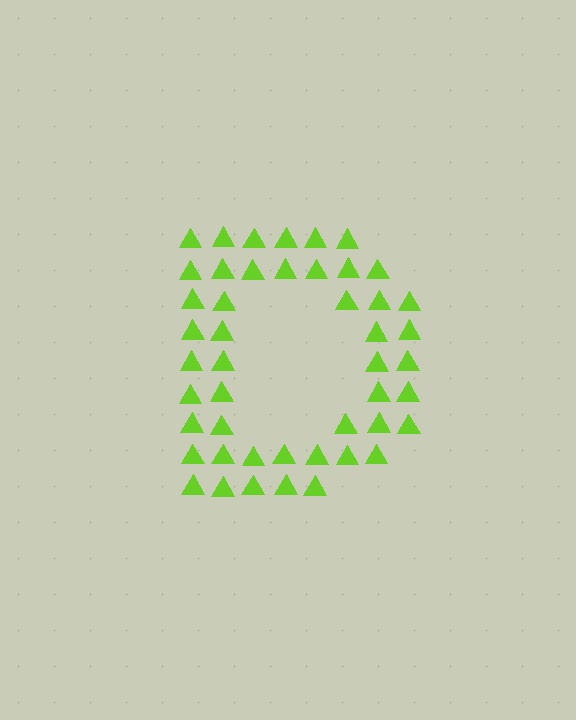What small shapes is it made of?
It is made of small triangles.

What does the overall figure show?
The overall figure shows the letter D.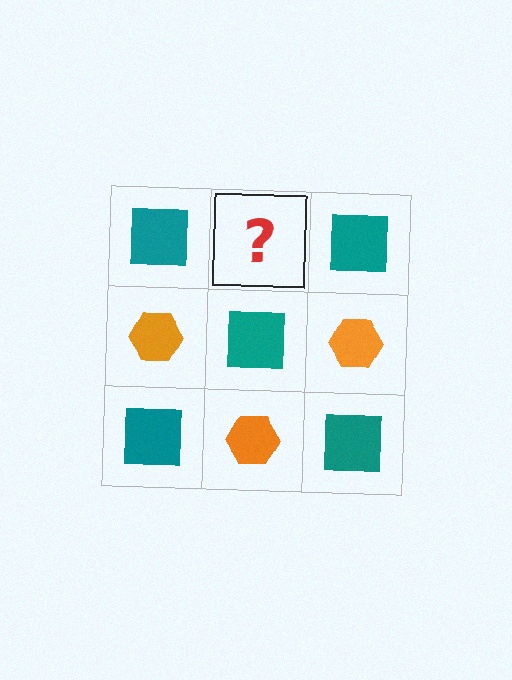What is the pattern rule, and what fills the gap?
The rule is that it alternates teal square and orange hexagon in a checkerboard pattern. The gap should be filled with an orange hexagon.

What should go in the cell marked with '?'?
The missing cell should contain an orange hexagon.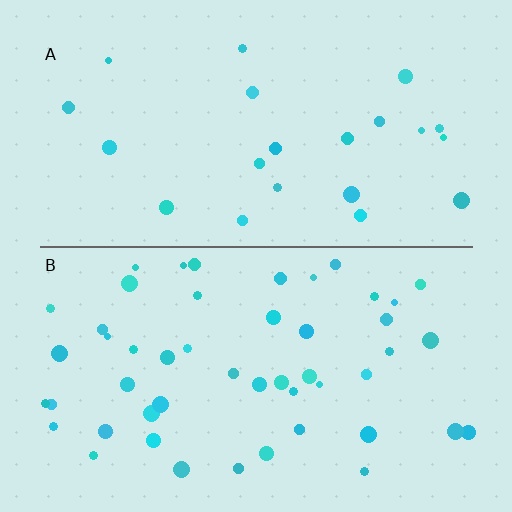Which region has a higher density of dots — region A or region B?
B (the bottom).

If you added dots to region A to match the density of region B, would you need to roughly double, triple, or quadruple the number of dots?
Approximately double.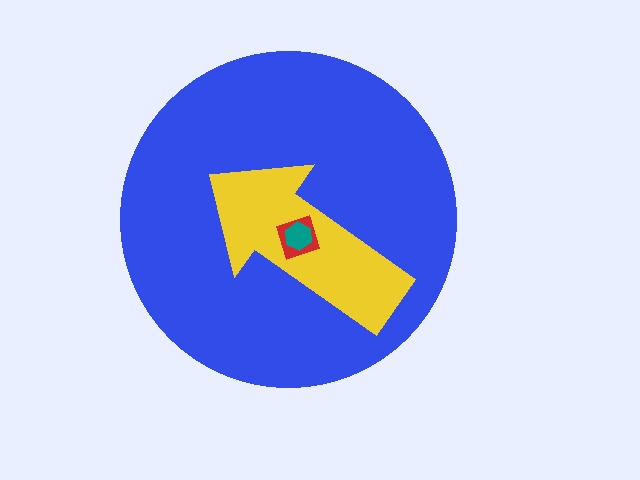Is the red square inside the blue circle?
Yes.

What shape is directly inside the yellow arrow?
The red square.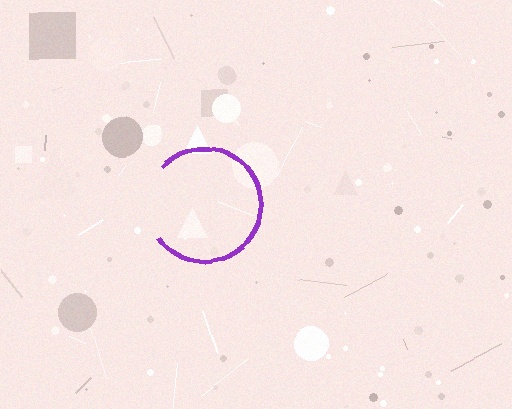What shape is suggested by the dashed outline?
The dashed outline suggests a circle.